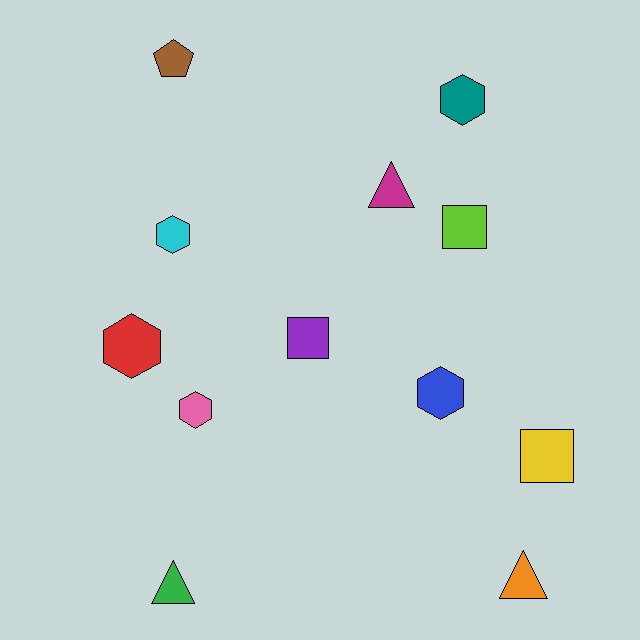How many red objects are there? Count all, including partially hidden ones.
There is 1 red object.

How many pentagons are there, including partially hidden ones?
There is 1 pentagon.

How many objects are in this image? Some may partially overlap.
There are 12 objects.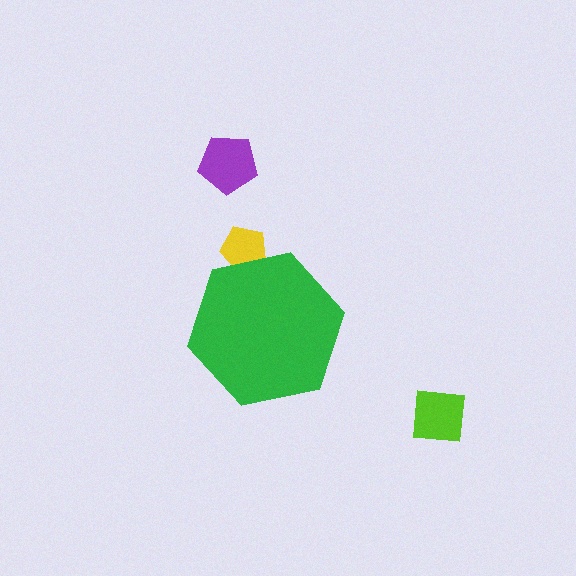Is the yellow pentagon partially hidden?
Yes, the yellow pentagon is partially hidden behind the green hexagon.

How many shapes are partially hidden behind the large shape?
1 shape is partially hidden.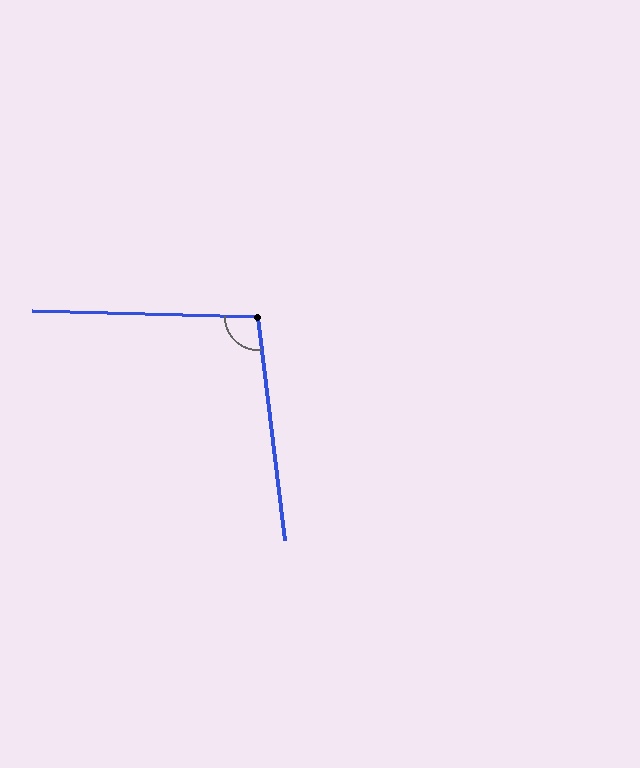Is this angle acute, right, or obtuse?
It is obtuse.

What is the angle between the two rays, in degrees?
Approximately 98 degrees.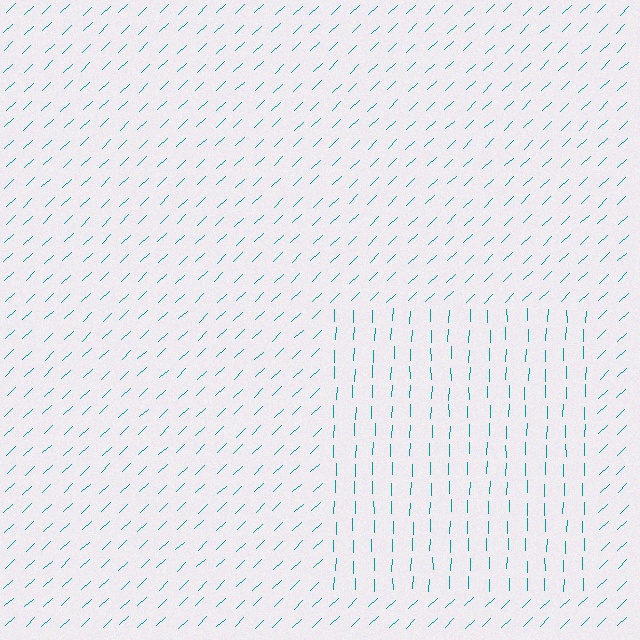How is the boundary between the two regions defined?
The boundary is defined purely by a change in line orientation (approximately 45 degrees difference). All lines are the same color and thickness.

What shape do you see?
I see a rectangle.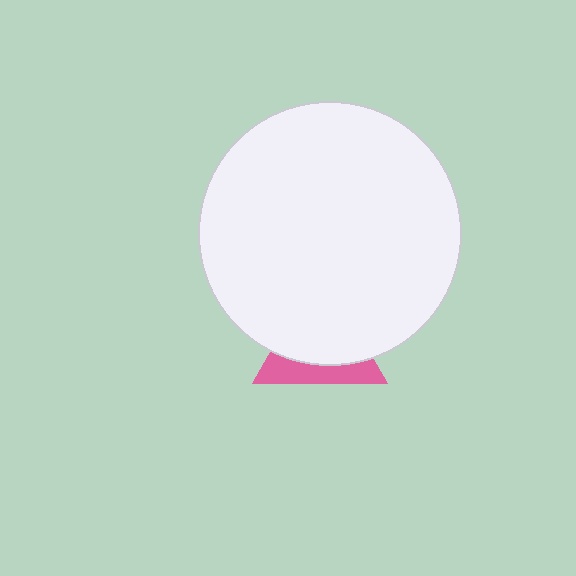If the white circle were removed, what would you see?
You would see the complete pink triangle.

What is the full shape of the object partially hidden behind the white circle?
The partially hidden object is a pink triangle.